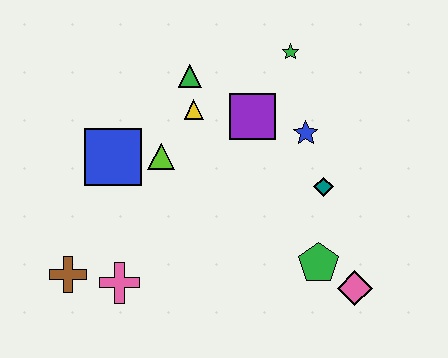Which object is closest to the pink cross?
The brown cross is closest to the pink cross.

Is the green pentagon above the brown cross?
Yes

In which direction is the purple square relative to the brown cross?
The purple square is to the right of the brown cross.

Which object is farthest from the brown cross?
The green star is farthest from the brown cross.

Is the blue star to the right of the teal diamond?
No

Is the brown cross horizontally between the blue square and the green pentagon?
No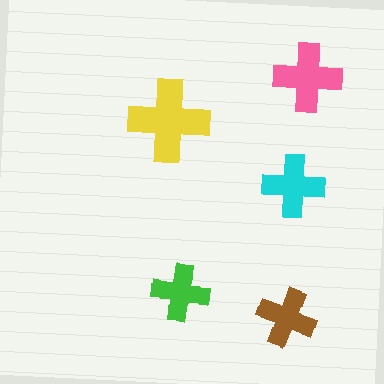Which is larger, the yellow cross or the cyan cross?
The yellow one.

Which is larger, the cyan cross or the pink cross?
The pink one.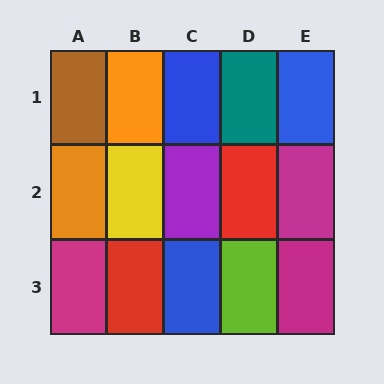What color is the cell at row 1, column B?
Orange.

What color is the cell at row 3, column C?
Blue.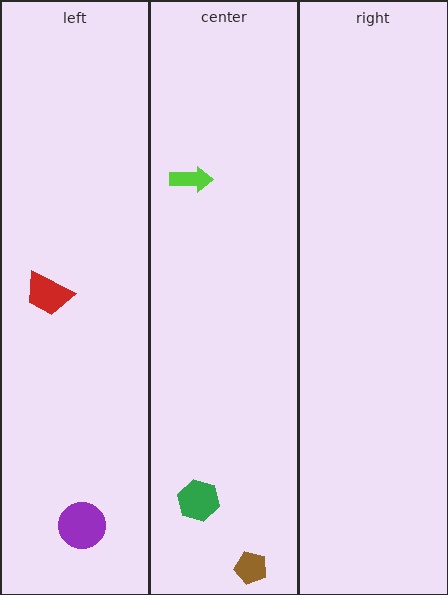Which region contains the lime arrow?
The center region.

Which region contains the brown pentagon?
The center region.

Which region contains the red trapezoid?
The left region.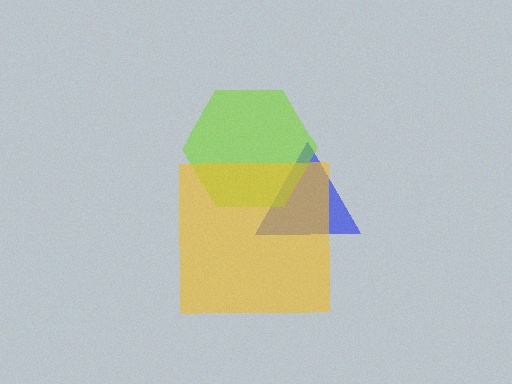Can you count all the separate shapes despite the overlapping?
Yes, there are 3 separate shapes.